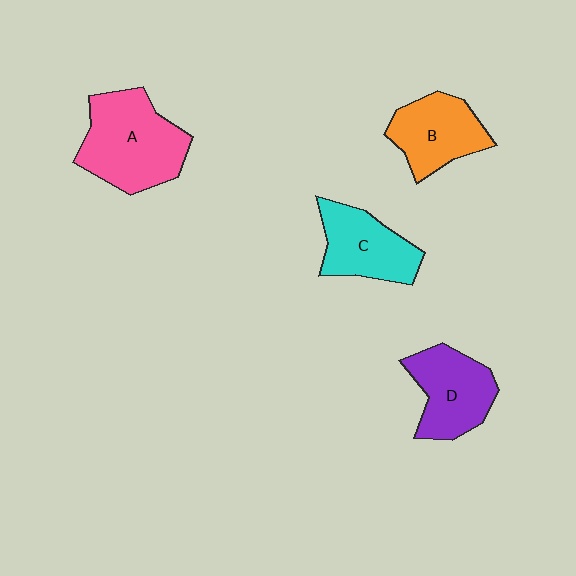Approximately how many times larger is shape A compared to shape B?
Approximately 1.4 times.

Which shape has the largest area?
Shape A (pink).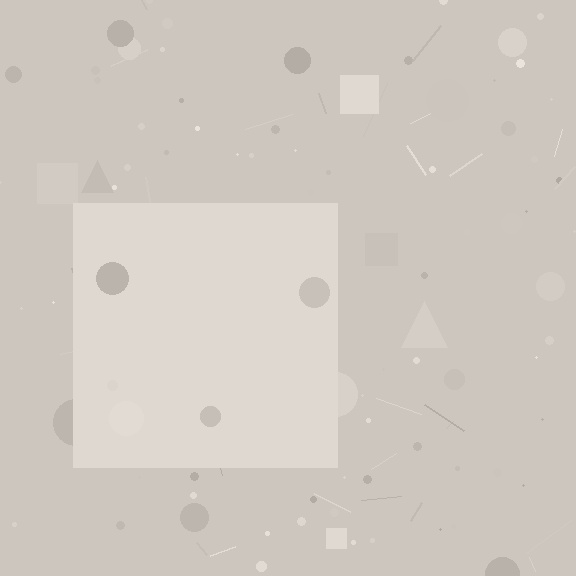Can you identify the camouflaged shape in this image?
The camouflaged shape is a square.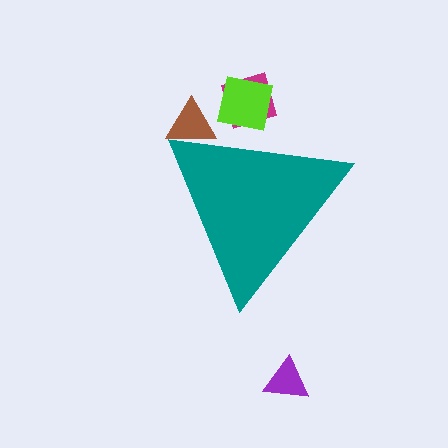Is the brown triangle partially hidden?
Yes, the brown triangle is partially hidden behind the teal triangle.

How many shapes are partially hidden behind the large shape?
3 shapes are partially hidden.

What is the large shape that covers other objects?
A teal triangle.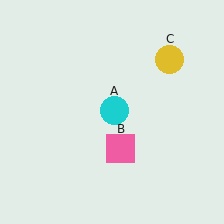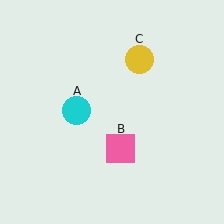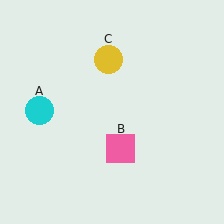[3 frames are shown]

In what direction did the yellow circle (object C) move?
The yellow circle (object C) moved left.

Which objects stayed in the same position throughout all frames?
Pink square (object B) remained stationary.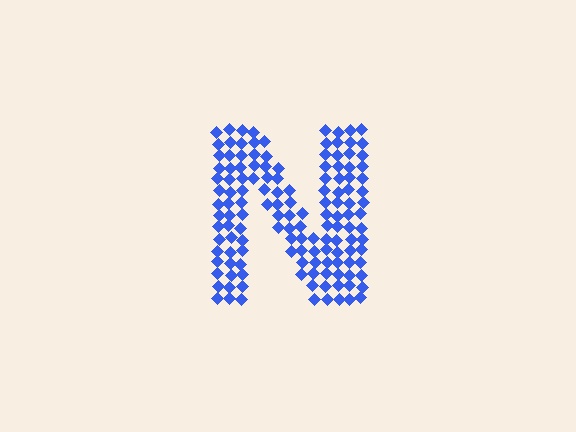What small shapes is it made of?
It is made of small diamonds.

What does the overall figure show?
The overall figure shows the letter N.